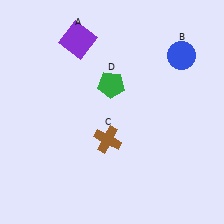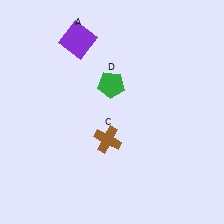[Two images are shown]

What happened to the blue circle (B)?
The blue circle (B) was removed in Image 2. It was in the top-right area of Image 1.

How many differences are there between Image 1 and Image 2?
There is 1 difference between the two images.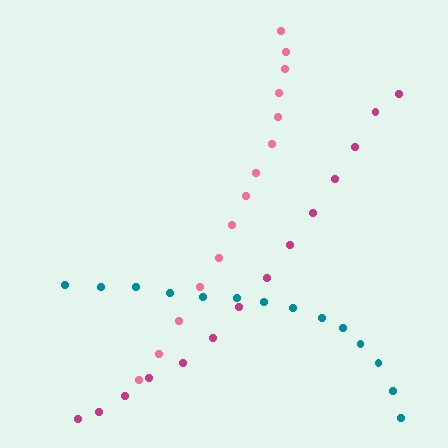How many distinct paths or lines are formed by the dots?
There are 3 distinct paths.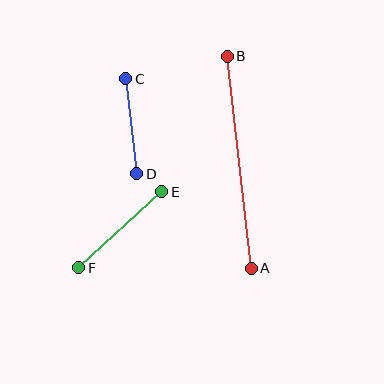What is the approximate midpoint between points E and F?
The midpoint is at approximately (120, 230) pixels.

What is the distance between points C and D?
The distance is approximately 95 pixels.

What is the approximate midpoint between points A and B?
The midpoint is at approximately (239, 162) pixels.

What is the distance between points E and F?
The distance is approximately 113 pixels.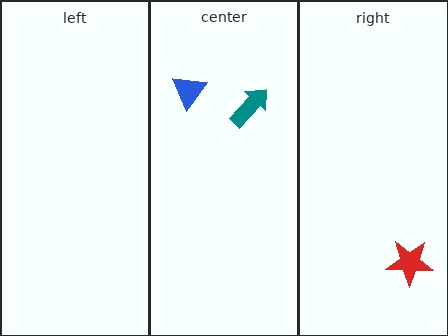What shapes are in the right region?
The red star.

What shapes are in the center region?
The blue triangle, the teal arrow.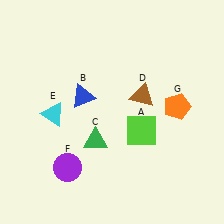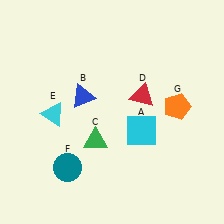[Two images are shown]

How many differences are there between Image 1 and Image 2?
There are 3 differences between the two images.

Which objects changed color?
A changed from lime to cyan. D changed from brown to red. F changed from purple to teal.